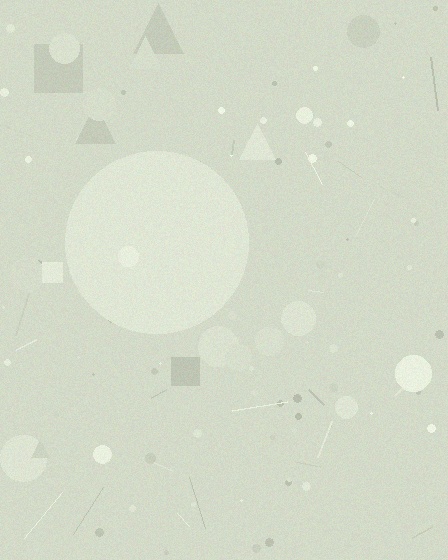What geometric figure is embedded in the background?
A circle is embedded in the background.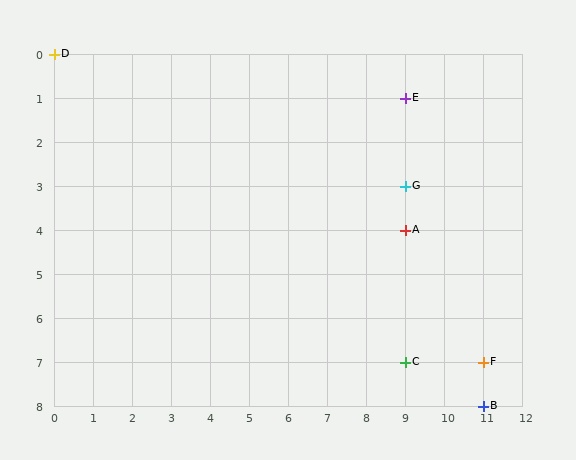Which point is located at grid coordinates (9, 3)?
Point G is at (9, 3).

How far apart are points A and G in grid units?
Points A and G are 1 row apart.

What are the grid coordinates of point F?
Point F is at grid coordinates (11, 7).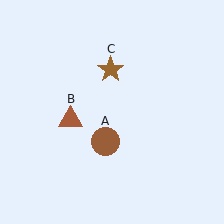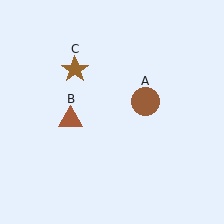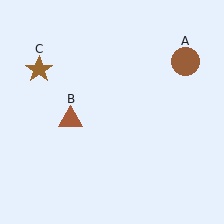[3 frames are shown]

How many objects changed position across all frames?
2 objects changed position: brown circle (object A), brown star (object C).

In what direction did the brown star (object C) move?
The brown star (object C) moved left.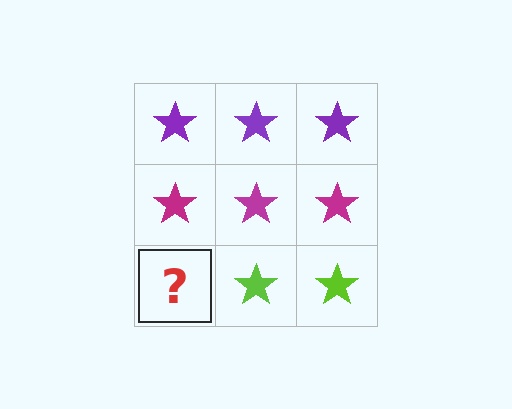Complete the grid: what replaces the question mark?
The question mark should be replaced with a lime star.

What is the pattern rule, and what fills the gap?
The rule is that each row has a consistent color. The gap should be filled with a lime star.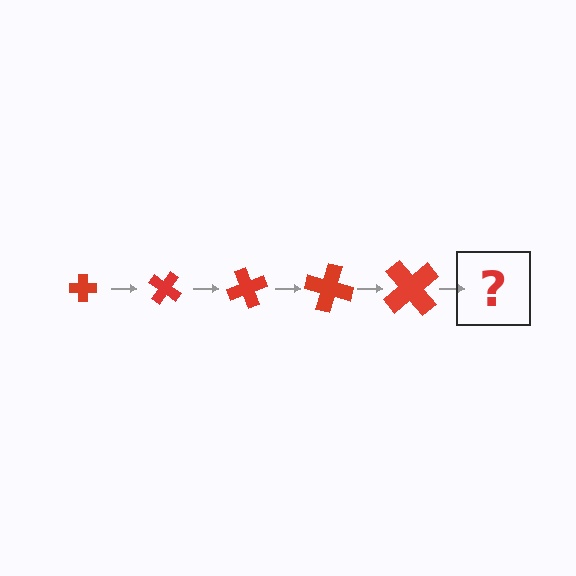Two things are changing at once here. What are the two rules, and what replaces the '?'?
The two rules are that the cross grows larger each step and it rotates 35 degrees each step. The '?' should be a cross, larger than the previous one and rotated 175 degrees from the start.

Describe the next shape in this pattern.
It should be a cross, larger than the previous one and rotated 175 degrees from the start.